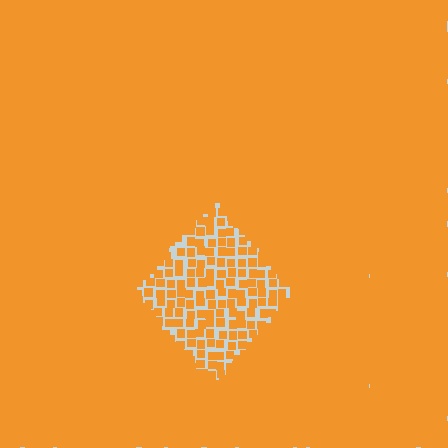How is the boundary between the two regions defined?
The boundary is defined by a change in element density (approximately 2.5x ratio). All elements are the same color, size, and shape.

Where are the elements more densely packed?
The elements are more densely packed outside the diamond boundary.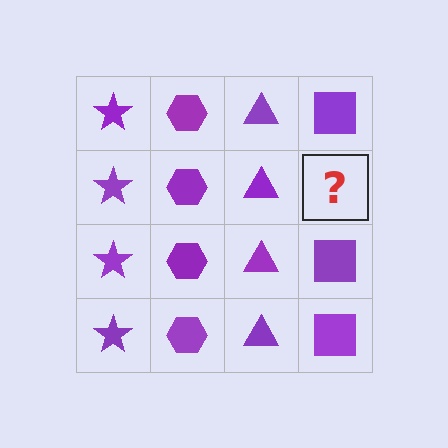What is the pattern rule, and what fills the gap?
The rule is that each column has a consistent shape. The gap should be filled with a purple square.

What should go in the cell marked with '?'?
The missing cell should contain a purple square.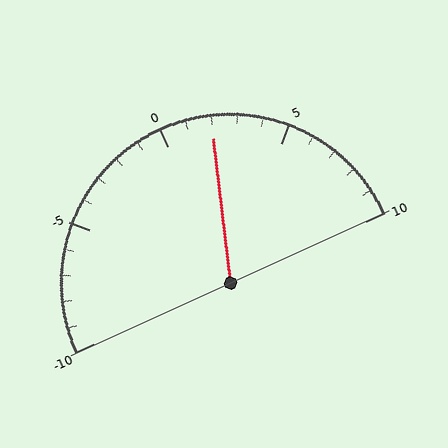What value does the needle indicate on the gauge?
The needle indicates approximately 2.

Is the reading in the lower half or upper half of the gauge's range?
The reading is in the upper half of the range (-10 to 10).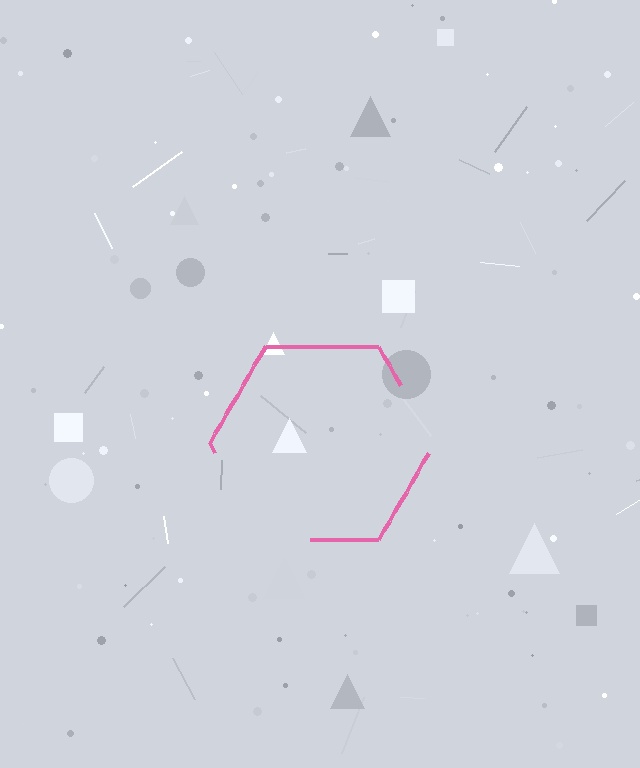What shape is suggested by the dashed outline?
The dashed outline suggests a hexagon.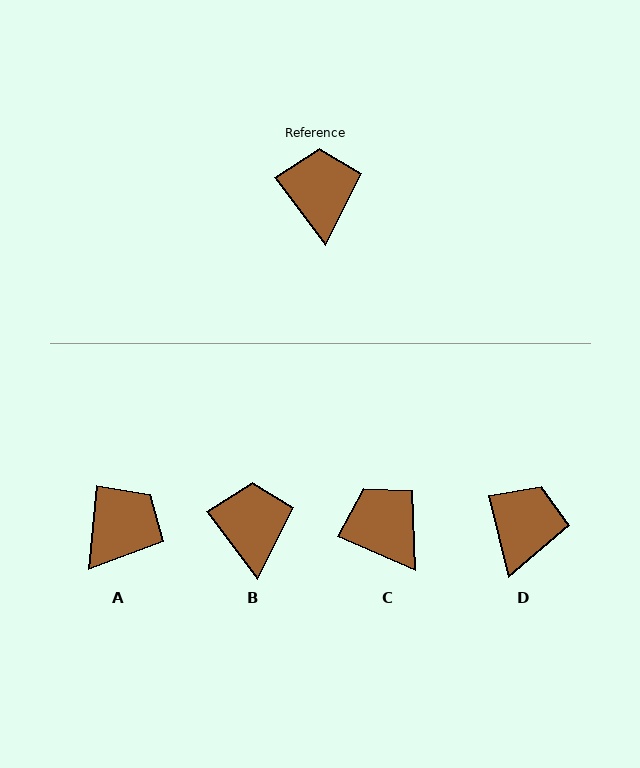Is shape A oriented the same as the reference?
No, it is off by about 43 degrees.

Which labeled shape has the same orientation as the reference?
B.